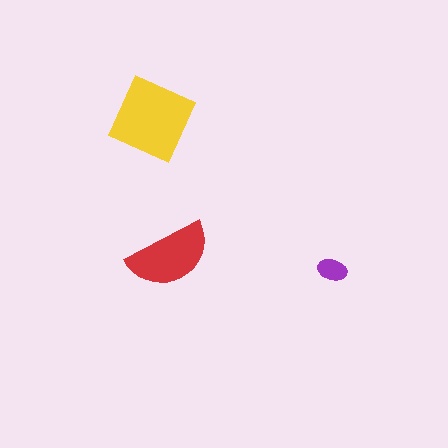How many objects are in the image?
There are 3 objects in the image.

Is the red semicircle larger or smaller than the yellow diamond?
Smaller.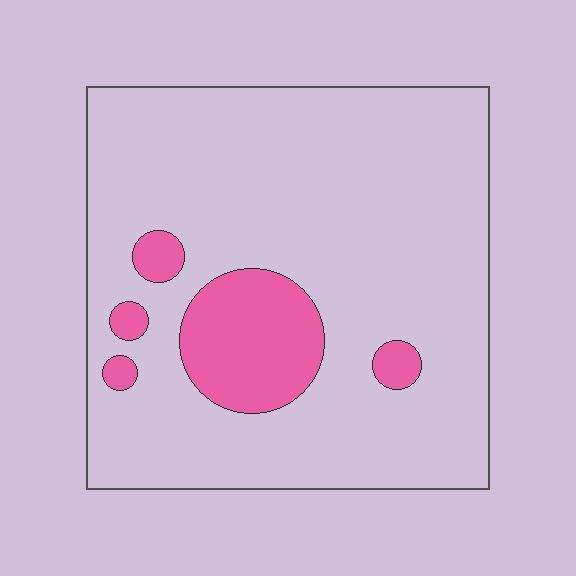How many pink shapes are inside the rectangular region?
5.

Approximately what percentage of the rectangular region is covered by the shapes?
Approximately 15%.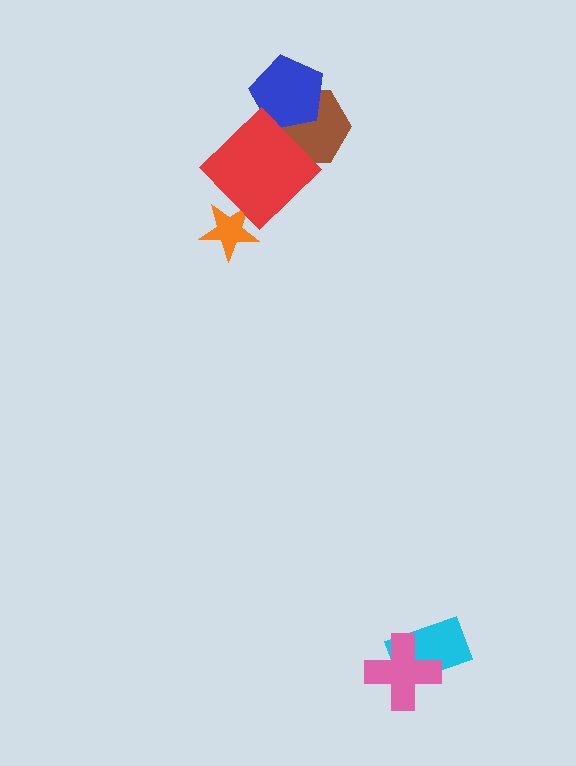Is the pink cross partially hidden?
No, no other shape covers it.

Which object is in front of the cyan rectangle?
The pink cross is in front of the cyan rectangle.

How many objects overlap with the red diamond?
1 object overlaps with the red diamond.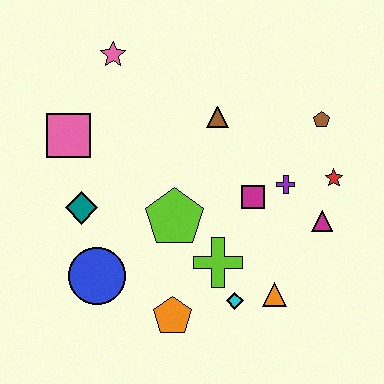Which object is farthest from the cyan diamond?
The pink star is farthest from the cyan diamond.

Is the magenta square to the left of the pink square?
No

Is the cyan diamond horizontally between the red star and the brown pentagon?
No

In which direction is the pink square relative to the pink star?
The pink square is below the pink star.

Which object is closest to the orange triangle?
The cyan diamond is closest to the orange triangle.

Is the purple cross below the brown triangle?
Yes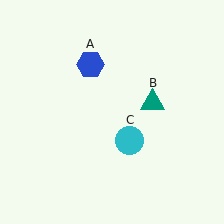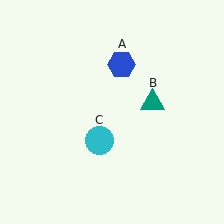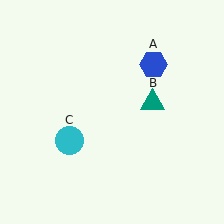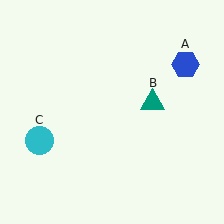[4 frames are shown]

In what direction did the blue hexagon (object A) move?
The blue hexagon (object A) moved right.